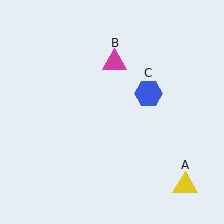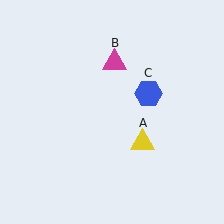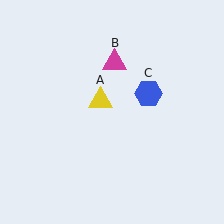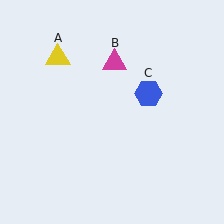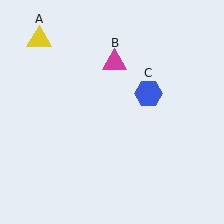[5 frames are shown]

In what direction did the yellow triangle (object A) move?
The yellow triangle (object A) moved up and to the left.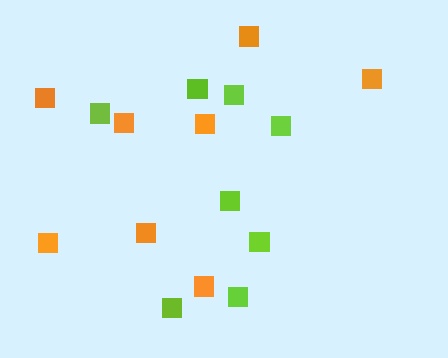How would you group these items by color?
There are 2 groups: one group of lime squares (8) and one group of orange squares (8).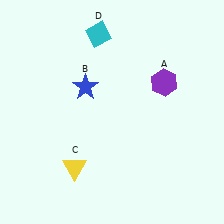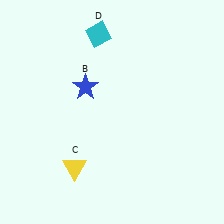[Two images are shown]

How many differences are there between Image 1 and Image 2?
There is 1 difference between the two images.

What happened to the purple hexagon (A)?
The purple hexagon (A) was removed in Image 2. It was in the top-right area of Image 1.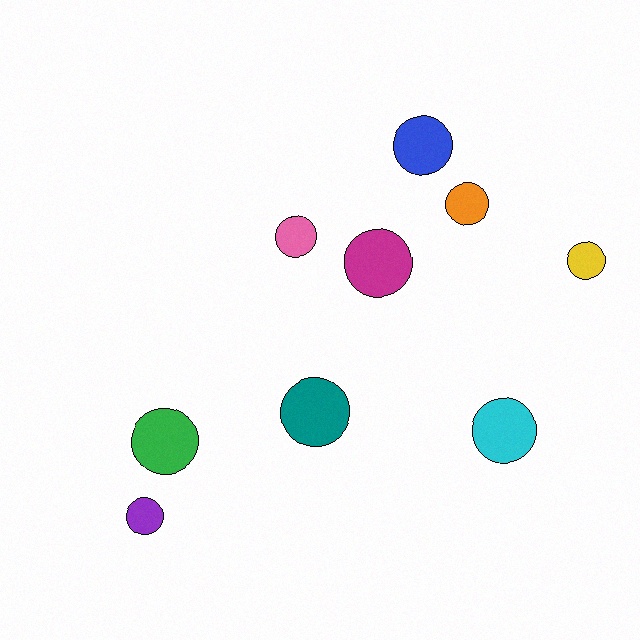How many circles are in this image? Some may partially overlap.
There are 9 circles.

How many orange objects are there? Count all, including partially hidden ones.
There is 1 orange object.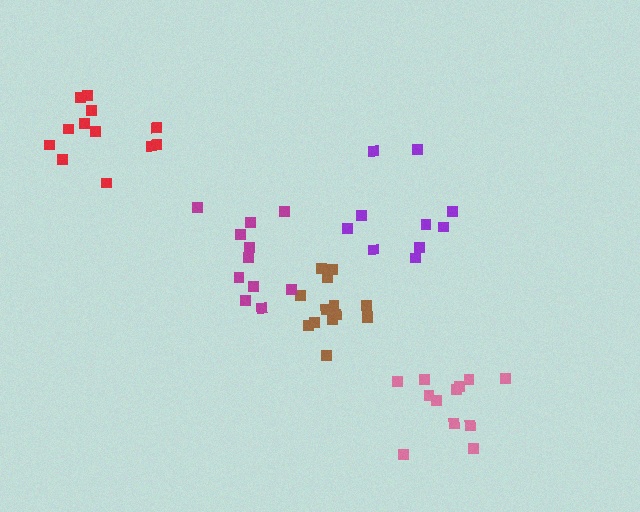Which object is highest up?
The red cluster is topmost.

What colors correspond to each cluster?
The clusters are colored: red, purple, brown, pink, magenta.